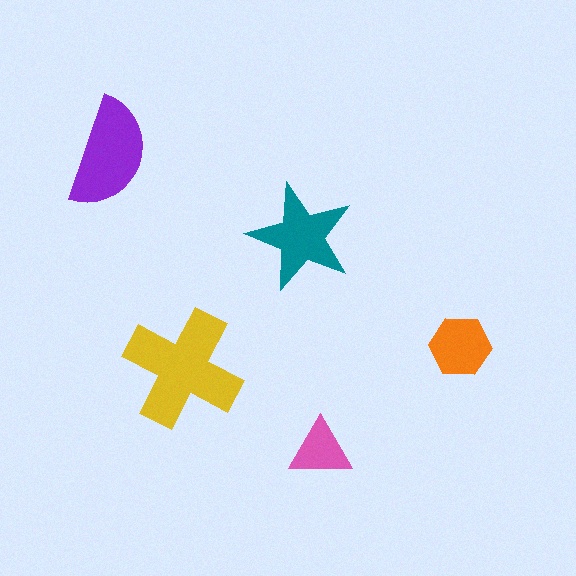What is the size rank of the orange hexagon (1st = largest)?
4th.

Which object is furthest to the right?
The orange hexagon is rightmost.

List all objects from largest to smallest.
The yellow cross, the purple semicircle, the teal star, the orange hexagon, the pink triangle.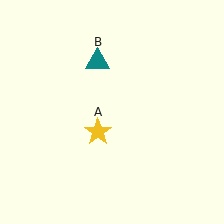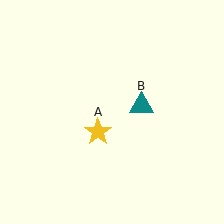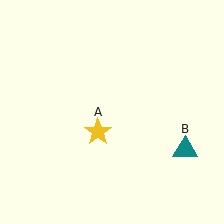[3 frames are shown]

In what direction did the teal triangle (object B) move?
The teal triangle (object B) moved down and to the right.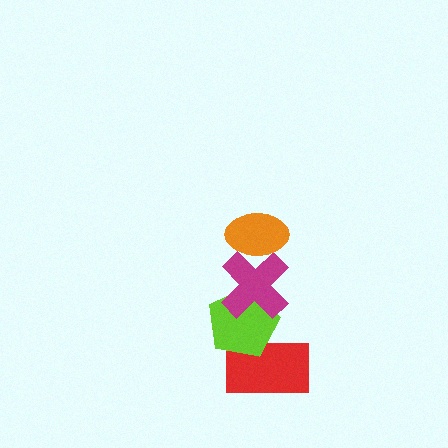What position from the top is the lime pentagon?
The lime pentagon is 3rd from the top.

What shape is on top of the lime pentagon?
The magenta cross is on top of the lime pentagon.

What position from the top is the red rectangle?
The red rectangle is 4th from the top.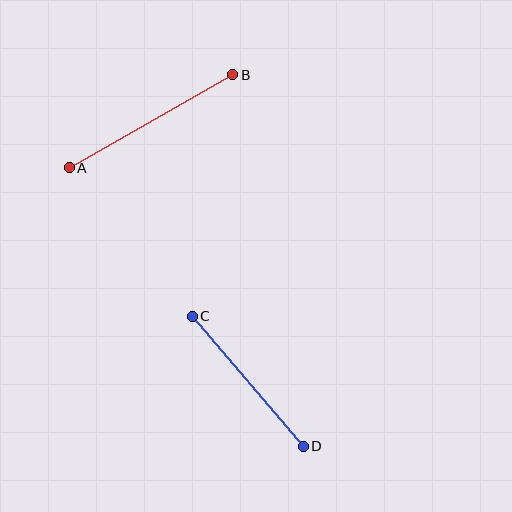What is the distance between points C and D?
The distance is approximately 171 pixels.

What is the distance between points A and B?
The distance is approximately 188 pixels.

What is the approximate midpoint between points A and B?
The midpoint is at approximately (151, 121) pixels.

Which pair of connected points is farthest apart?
Points A and B are farthest apart.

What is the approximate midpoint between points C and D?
The midpoint is at approximately (248, 381) pixels.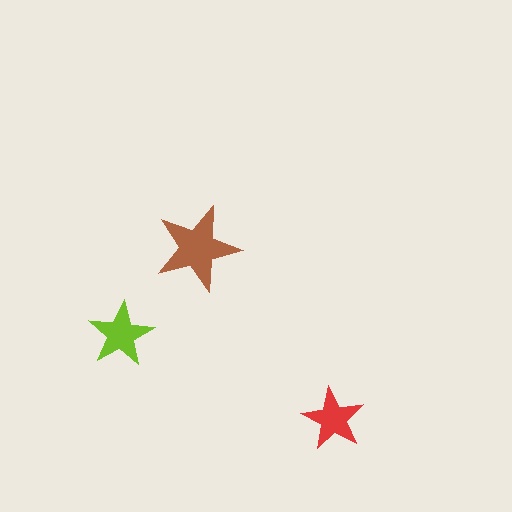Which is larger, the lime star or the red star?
The lime one.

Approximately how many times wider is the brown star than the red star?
About 1.5 times wider.